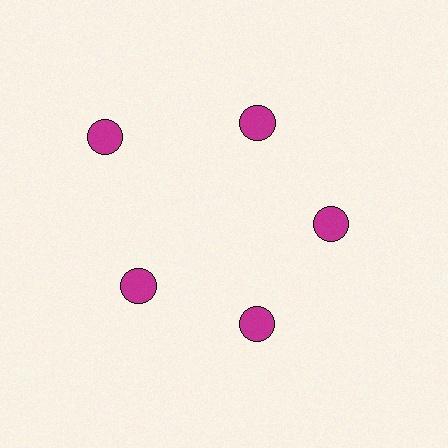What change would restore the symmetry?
The symmetry would be restored by moving it inward, back onto the ring so that all 5 circles sit at equal angles and equal distance from the center.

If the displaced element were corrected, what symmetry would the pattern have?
It would have 5-fold rotational symmetry — the pattern would map onto itself every 72 degrees.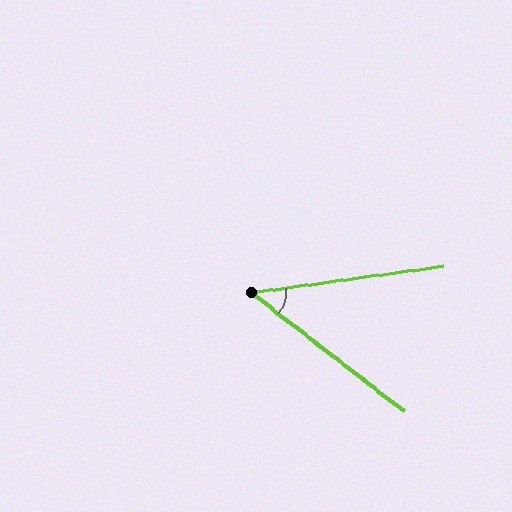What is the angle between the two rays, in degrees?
Approximately 46 degrees.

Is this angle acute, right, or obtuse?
It is acute.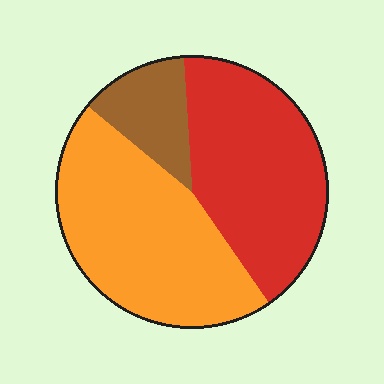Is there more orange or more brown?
Orange.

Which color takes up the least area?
Brown, at roughly 15%.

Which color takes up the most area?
Orange, at roughly 45%.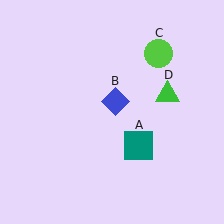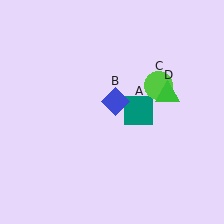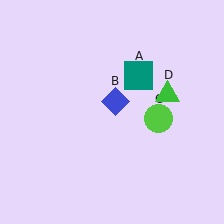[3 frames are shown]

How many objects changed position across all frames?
2 objects changed position: teal square (object A), lime circle (object C).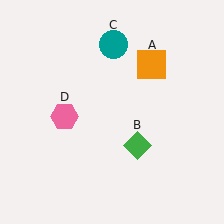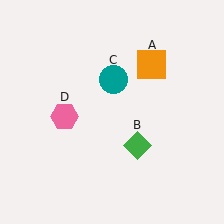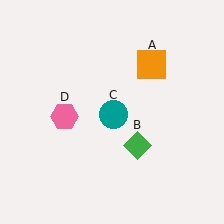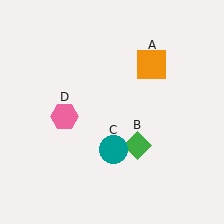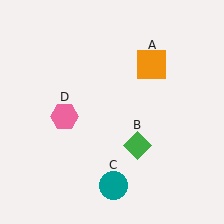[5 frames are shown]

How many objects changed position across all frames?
1 object changed position: teal circle (object C).